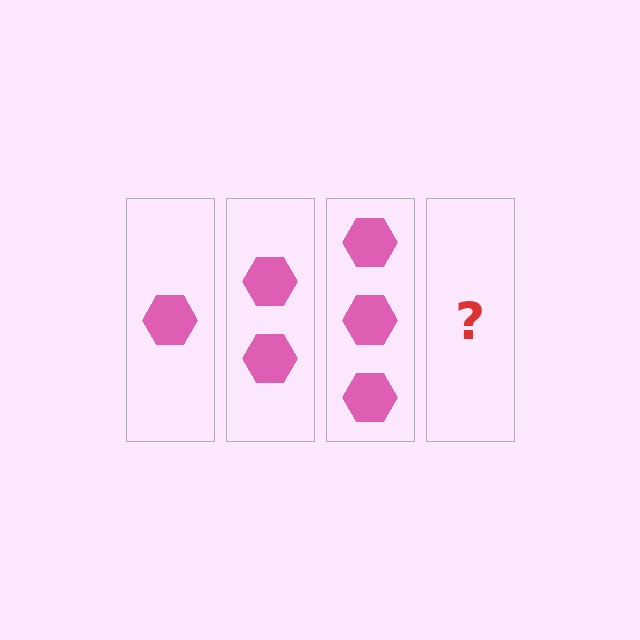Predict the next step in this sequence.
The next step is 4 hexagons.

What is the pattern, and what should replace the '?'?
The pattern is that each step adds one more hexagon. The '?' should be 4 hexagons.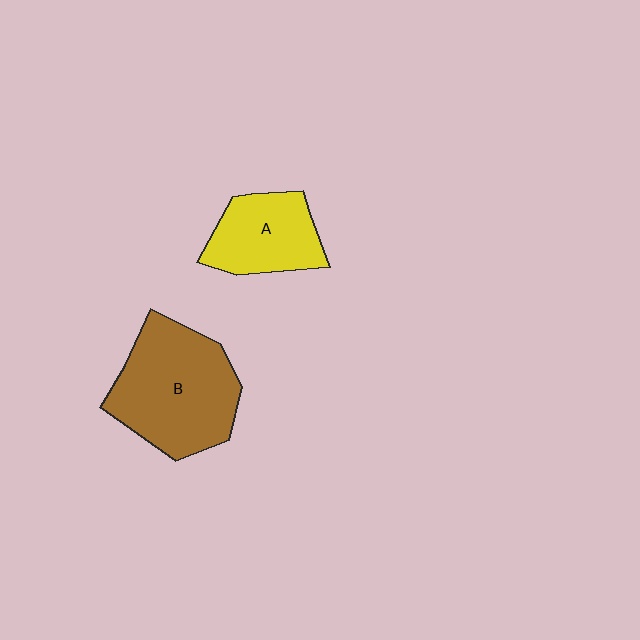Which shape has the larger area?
Shape B (brown).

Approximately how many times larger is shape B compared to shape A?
Approximately 1.7 times.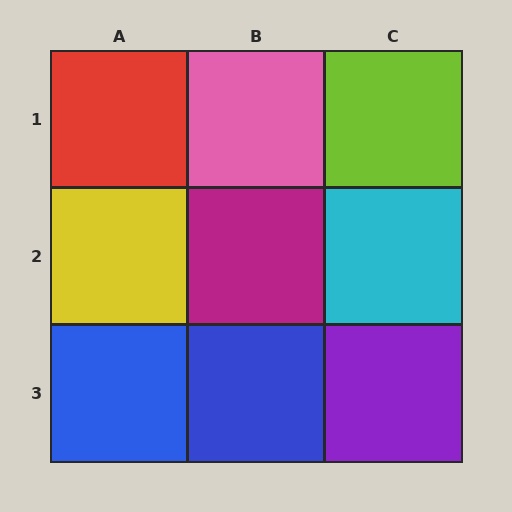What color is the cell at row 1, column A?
Red.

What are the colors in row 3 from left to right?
Blue, blue, purple.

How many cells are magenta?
1 cell is magenta.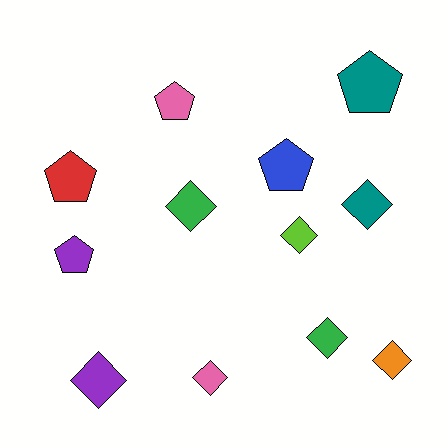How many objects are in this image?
There are 12 objects.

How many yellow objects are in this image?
There are no yellow objects.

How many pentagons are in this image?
There are 5 pentagons.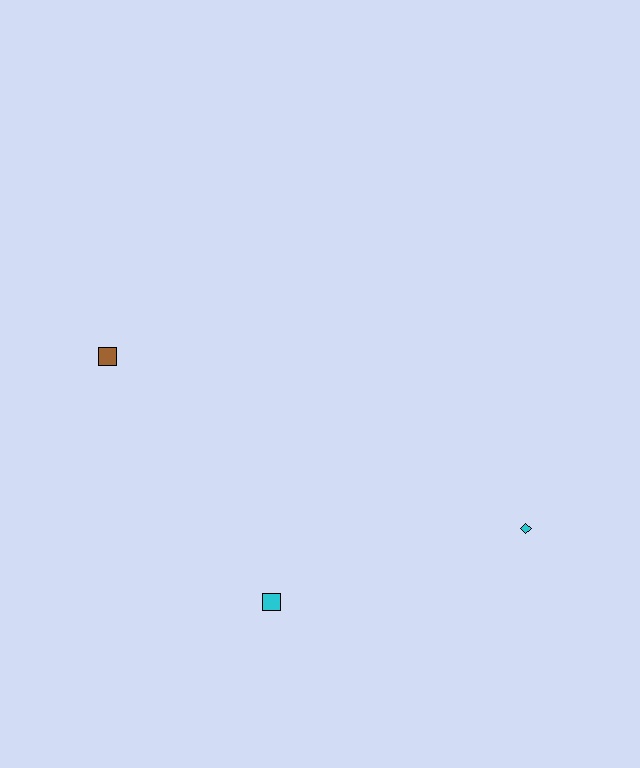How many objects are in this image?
There are 3 objects.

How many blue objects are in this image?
There are no blue objects.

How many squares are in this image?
There are 2 squares.